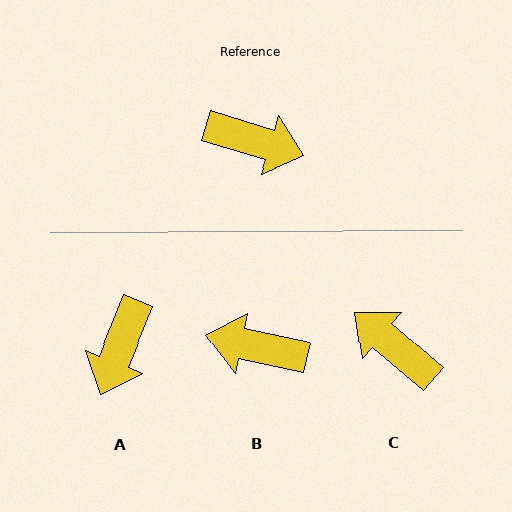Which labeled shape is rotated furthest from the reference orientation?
B, about 175 degrees away.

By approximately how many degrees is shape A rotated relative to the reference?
Approximately 95 degrees clockwise.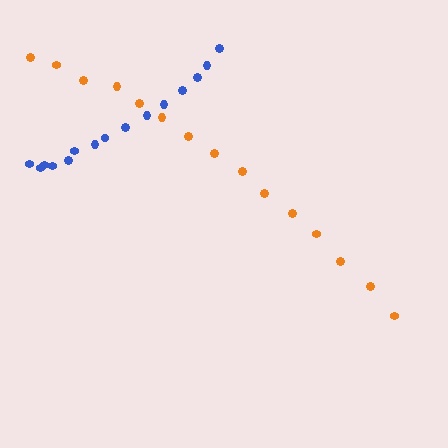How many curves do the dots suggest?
There are 2 distinct paths.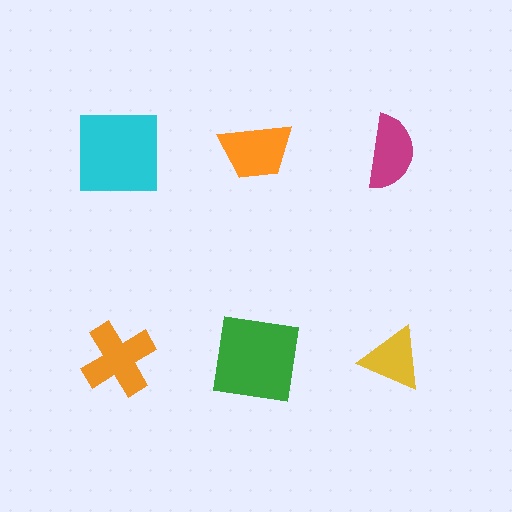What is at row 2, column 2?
A green square.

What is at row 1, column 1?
A cyan square.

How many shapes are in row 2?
3 shapes.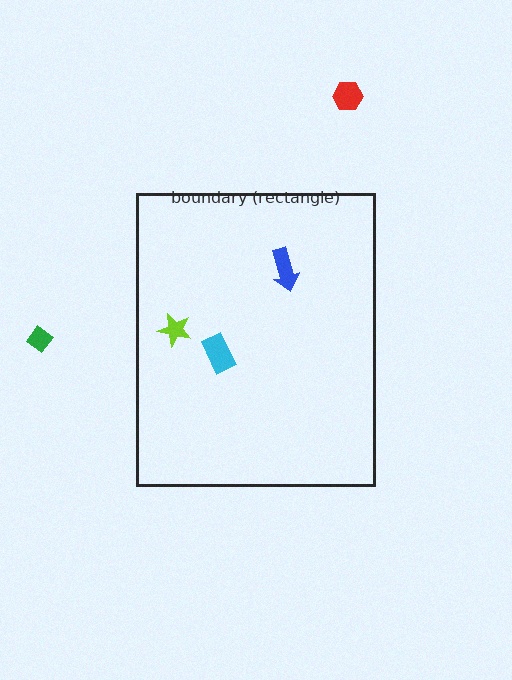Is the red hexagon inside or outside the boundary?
Outside.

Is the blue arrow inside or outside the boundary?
Inside.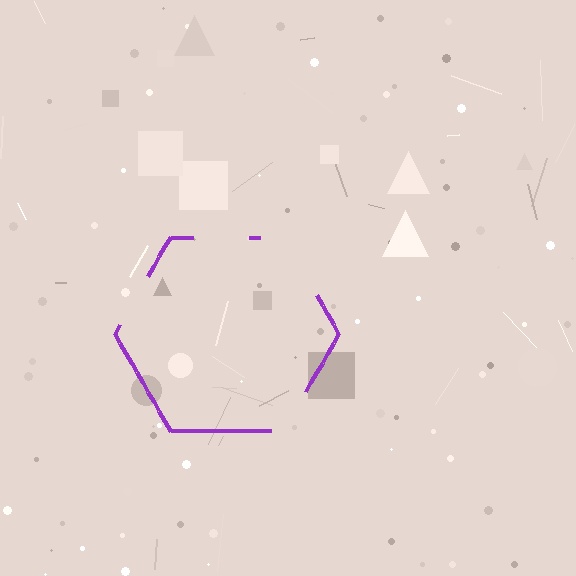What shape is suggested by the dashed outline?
The dashed outline suggests a hexagon.